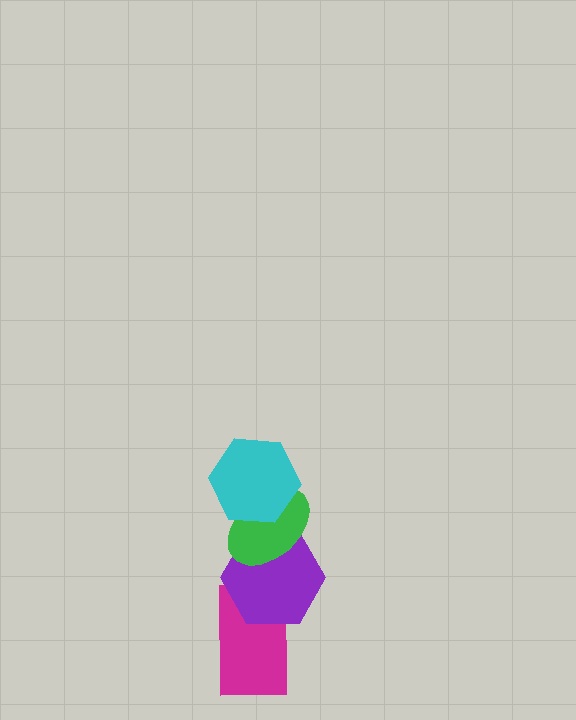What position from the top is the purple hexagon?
The purple hexagon is 3rd from the top.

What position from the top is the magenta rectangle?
The magenta rectangle is 4th from the top.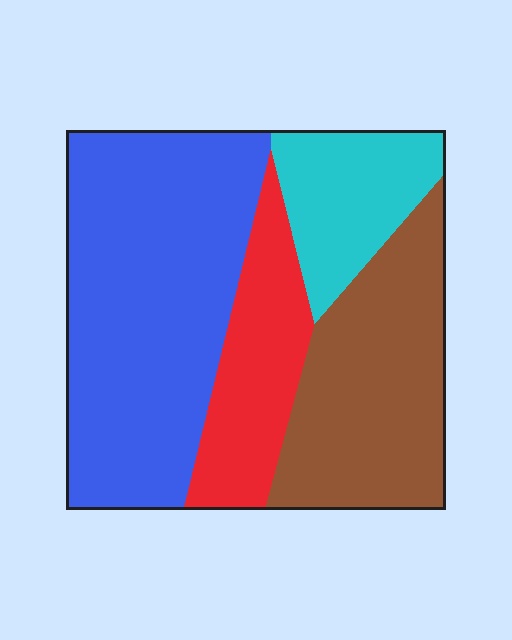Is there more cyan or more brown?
Brown.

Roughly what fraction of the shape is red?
Red covers about 15% of the shape.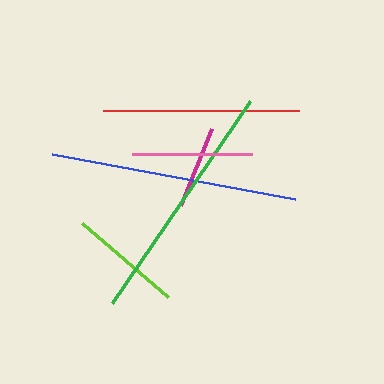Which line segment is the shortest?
The magenta line is the shortest at approximately 84 pixels.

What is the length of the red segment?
The red segment is approximately 197 pixels long.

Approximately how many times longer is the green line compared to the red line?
The green line is approximately 1.2 times the length of the red line.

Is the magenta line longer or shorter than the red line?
The red line is longer than the magenta line.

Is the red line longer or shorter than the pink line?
The red line is longer than the pink line.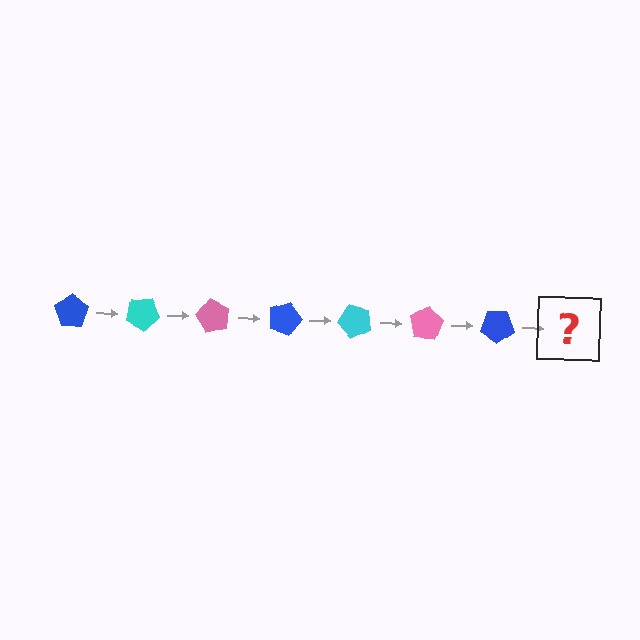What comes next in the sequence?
The next element should be a cyan pentagon, rotated 210 degrees from the start.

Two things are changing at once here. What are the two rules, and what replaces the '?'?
The two rules are that it rotates 30 degrees each step and the color cycles through blue, cyan, and pink. The '?' should be a cyan pentagon, rotated 210 degrees from the start.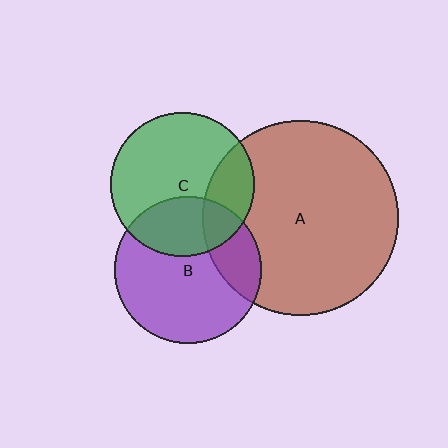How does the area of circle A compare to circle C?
Approximately 1.8 times.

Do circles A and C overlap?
Yes.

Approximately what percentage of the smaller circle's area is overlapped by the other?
Approximately 25%.